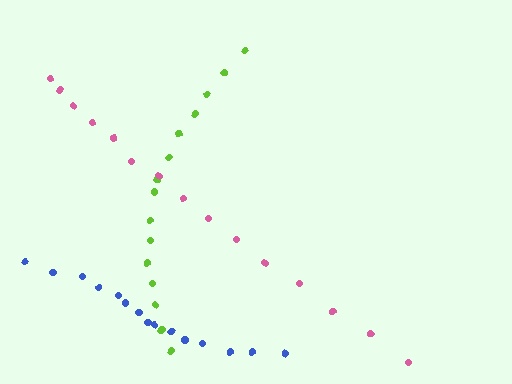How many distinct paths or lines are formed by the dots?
There are 3 distinct paths.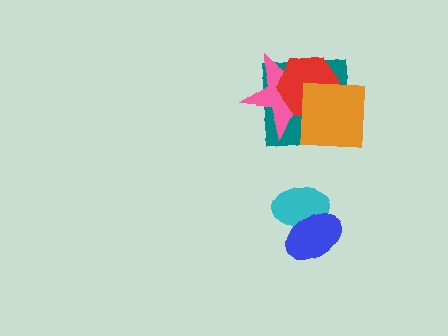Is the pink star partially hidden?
Yes, it is partially covered by another shape.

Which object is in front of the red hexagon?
The orange square is in front of the red hexagon.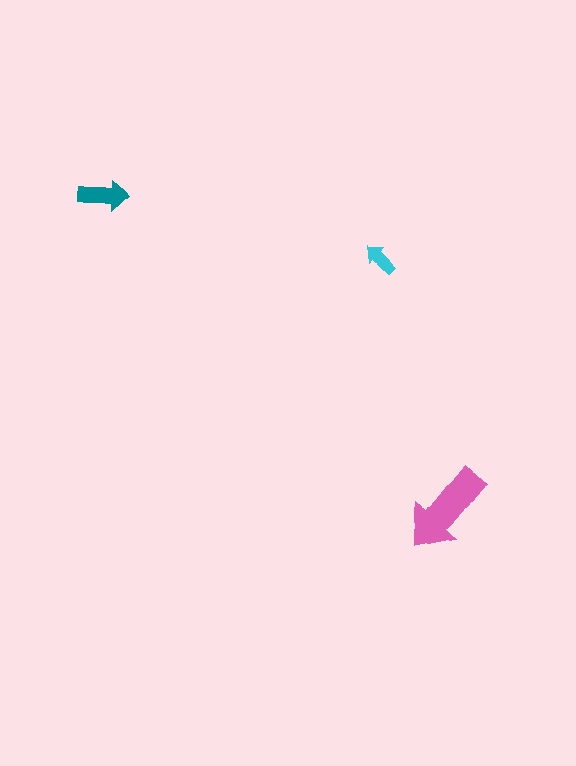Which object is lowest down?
The pink arrow is bottommost.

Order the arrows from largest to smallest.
the pink one, the teal one, the cyan one.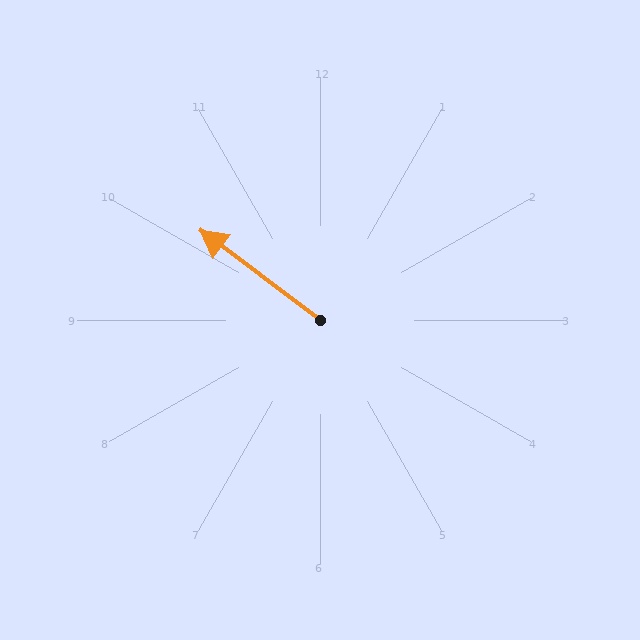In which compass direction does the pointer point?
Northwest.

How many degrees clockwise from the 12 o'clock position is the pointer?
Approximately 307 degrees.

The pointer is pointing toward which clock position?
Roughly 10 o'clock.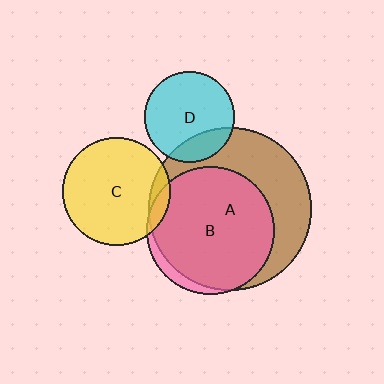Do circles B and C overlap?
Yes.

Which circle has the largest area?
Circle A (brown).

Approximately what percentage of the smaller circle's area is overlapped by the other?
Approximately 5%.